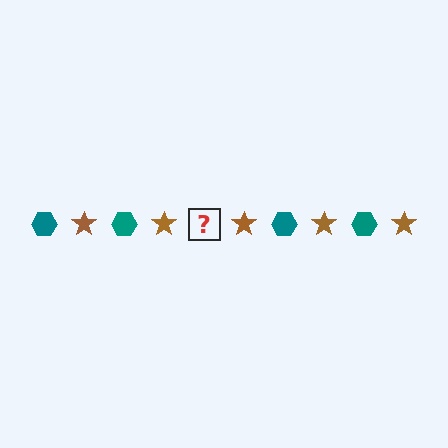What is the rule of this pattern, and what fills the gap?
The rule is that the pattern alternates between teal hexagon and brown star. The gap should be filled with a teal hexagon.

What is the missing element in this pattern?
The missing element is a teal hexagon.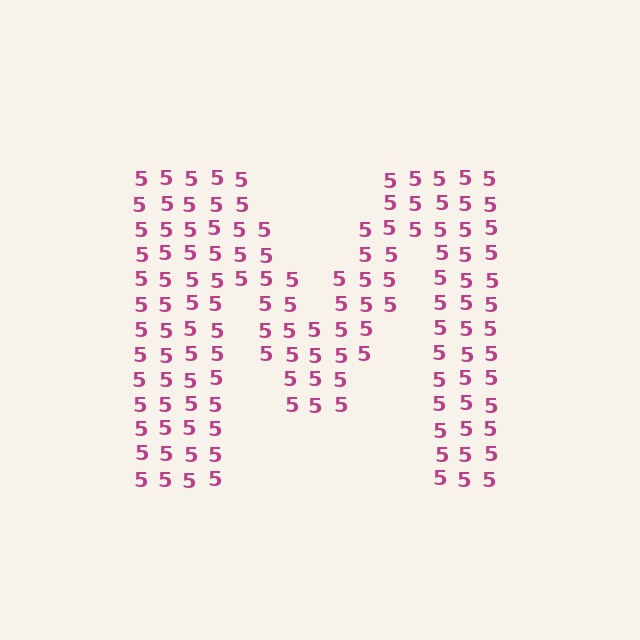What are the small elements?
The small elements are digit 5's.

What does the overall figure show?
The overall figure shows the letter M.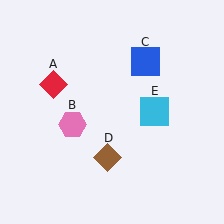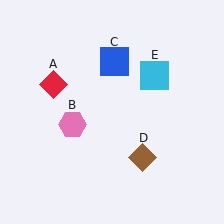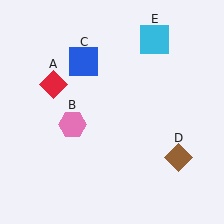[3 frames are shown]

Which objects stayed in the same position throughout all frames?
Red diamond (object A) and pink hexagon (object B) remained stationary.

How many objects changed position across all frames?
3 objects changed position: blue square (object C), brown diamond (object D), cyan square (object E).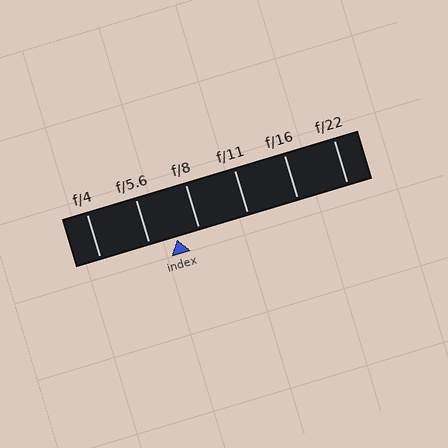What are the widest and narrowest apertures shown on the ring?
The widest aperture shown is f/4 and the narrowest is f/22.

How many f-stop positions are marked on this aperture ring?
There are 6 f-stop positions marked.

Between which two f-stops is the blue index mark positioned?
The index mark is between f/5.6 and f/8.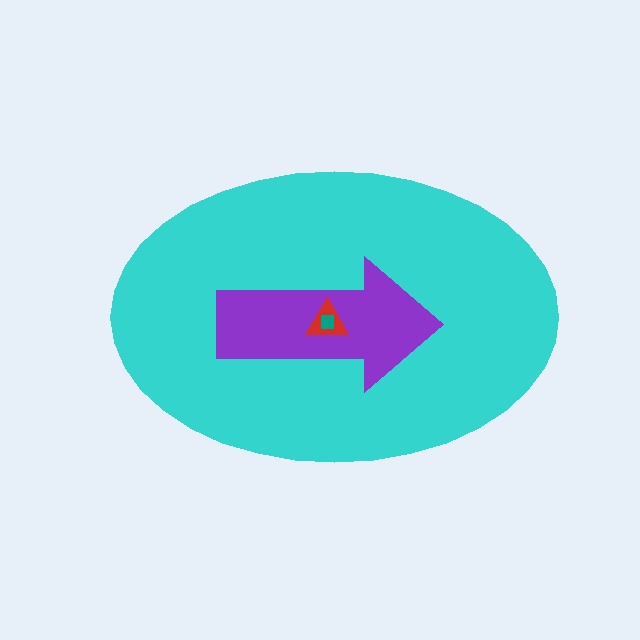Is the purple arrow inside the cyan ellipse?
Yes.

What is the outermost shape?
The cyan ellipse.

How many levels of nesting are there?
4.